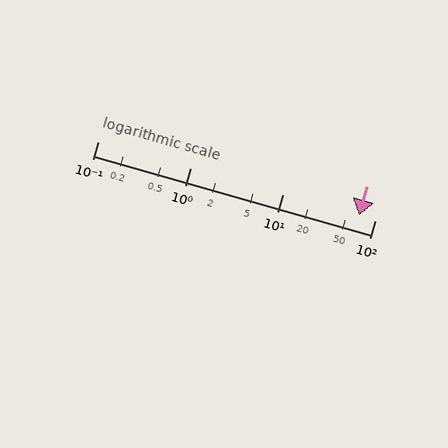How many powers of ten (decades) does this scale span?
The scale spans 3 decades, from 0.1 to 100.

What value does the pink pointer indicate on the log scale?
The pointer indicates approximately 68.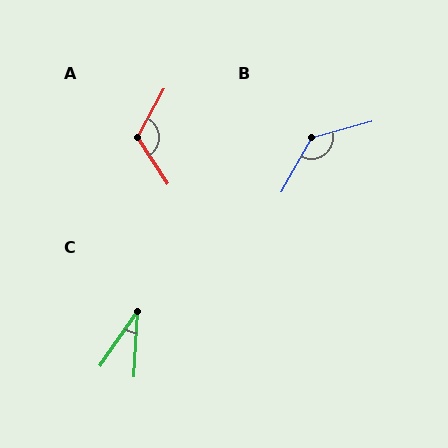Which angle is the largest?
B, at approximately 134 degrees.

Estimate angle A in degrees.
Approximately 118 degrees.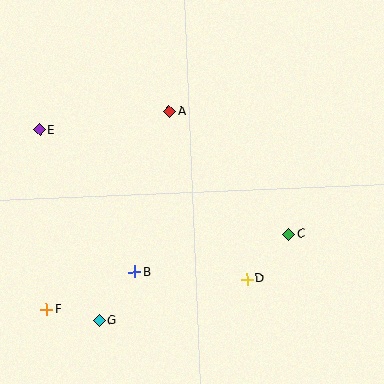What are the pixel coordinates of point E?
Point E is at (39, 130).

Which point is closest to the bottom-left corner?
Point F is closest to the bottom-left corner.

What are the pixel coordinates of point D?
Point D is at (247, 279).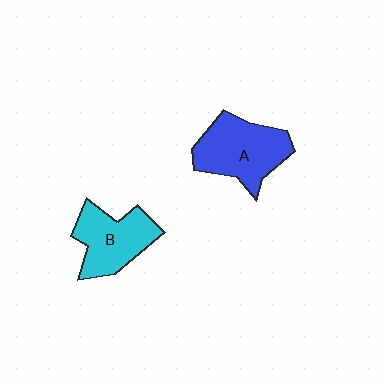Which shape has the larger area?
Shape A (blue).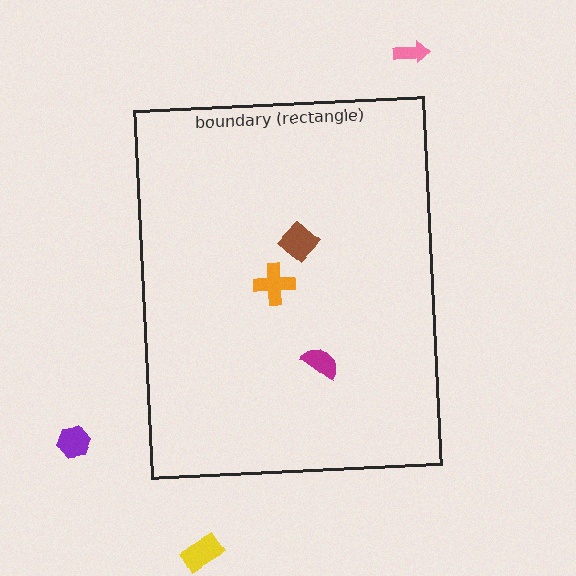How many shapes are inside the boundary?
3 inside, 3 outside.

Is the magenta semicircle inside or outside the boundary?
Inside.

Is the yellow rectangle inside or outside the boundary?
Outside.